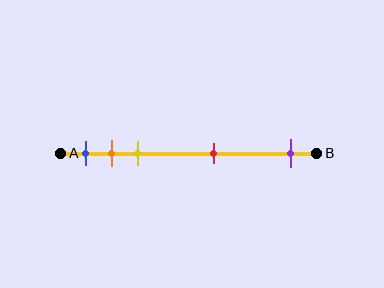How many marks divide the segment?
There are 5 marks dividing the segment.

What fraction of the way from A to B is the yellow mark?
The yellow mark is approximately 30% (0.3) of the way from A to B.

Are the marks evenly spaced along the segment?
No, the marks are not evenly spaced.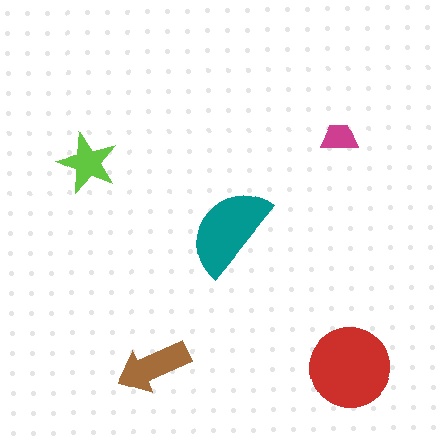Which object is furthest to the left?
The lime star is leftmost.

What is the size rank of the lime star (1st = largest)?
4th.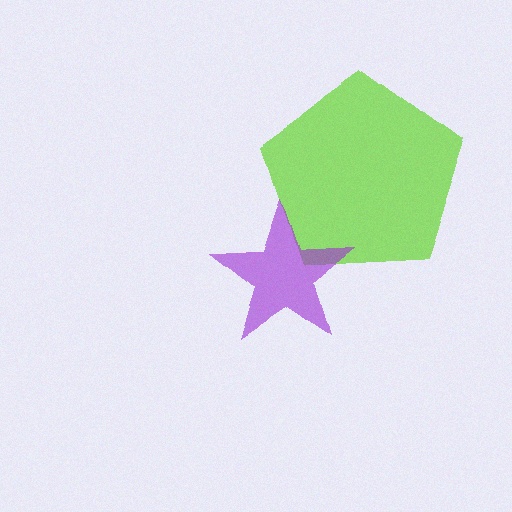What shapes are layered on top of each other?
The layered shapes are: a lime pentagon, a purple star.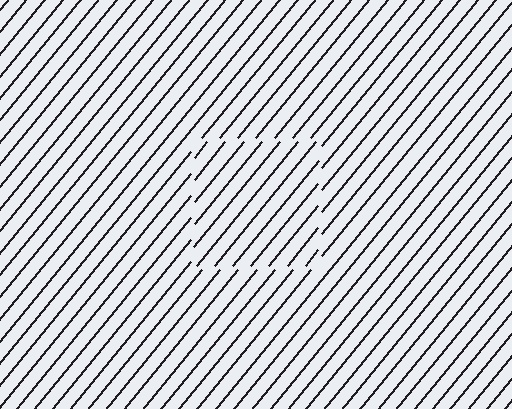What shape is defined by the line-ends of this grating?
An illusory square. The interior of the shape contains the same grating, shifted by half a period — the contour is defined by the phase discontinuity where line-ends from the inner and outer gratings abut.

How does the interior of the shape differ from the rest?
The interior of the shape contains the same grating, shifted by half a period — the contour is defined by the phase discontinuity where line-ends from the inner and outer gratings abut.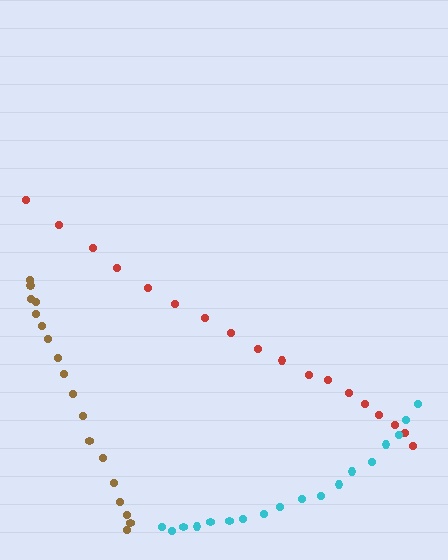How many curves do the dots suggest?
There are 3 distinct paths.